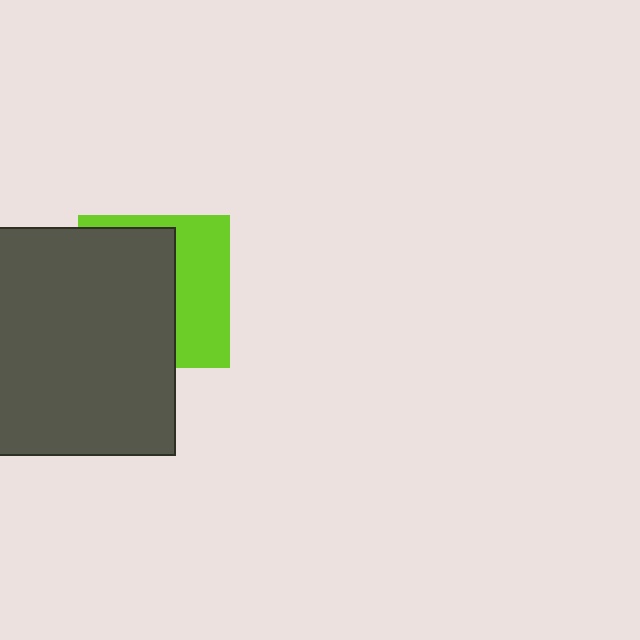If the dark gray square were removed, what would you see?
You would see the complete lime square.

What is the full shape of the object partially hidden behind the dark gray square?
The partially hidden object is a lime square.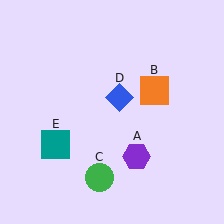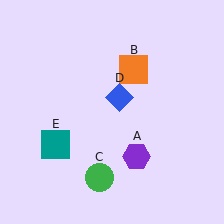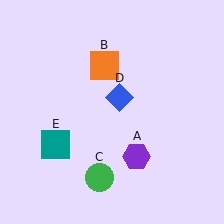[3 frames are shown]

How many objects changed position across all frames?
1 object changed position: orange square (object B).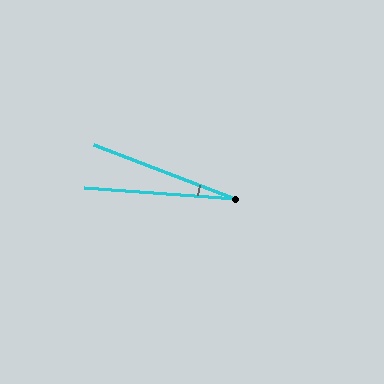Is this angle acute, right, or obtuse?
It is acute.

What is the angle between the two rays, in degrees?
Approximately 17 degrees.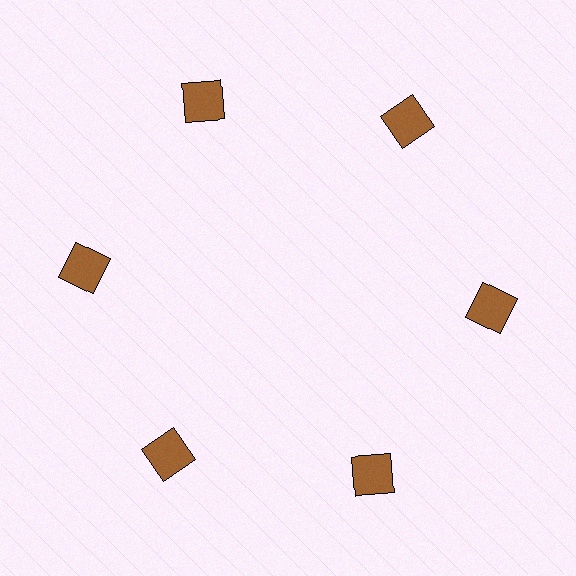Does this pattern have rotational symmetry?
Yes, this pattern has 6-fold rotational symmetry. It looks the same after rotating 60 degrees around the center.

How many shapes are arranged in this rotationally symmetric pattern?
There are 6 shapes, arranged in 6 groups of 1.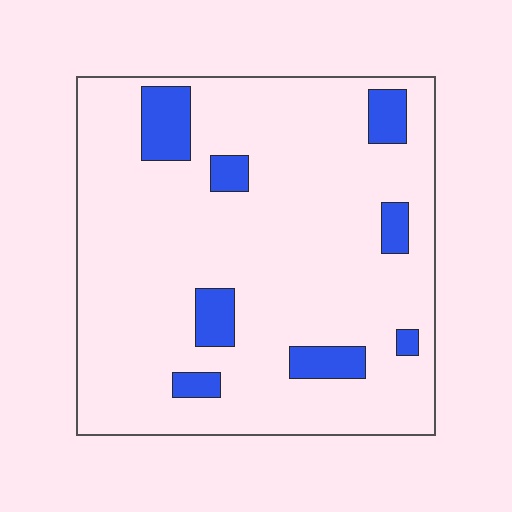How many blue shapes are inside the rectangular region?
8.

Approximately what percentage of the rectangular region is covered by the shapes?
Approximately 10%.